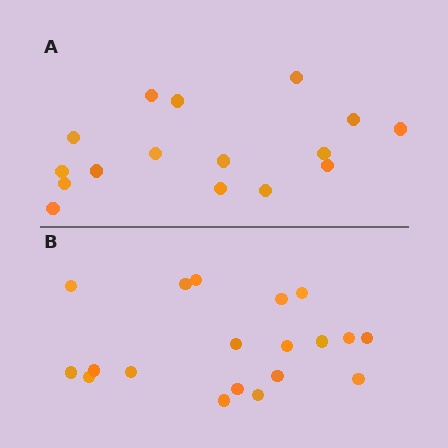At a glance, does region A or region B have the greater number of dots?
Region B (the bottom region) has more dots.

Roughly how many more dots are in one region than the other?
Region B has just a few more — roughly 2 or 3 more dots than region A.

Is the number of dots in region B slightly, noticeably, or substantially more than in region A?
Region B has only slightly more — the two regions are fairly close. The ratio is roughly 1.2 to 1.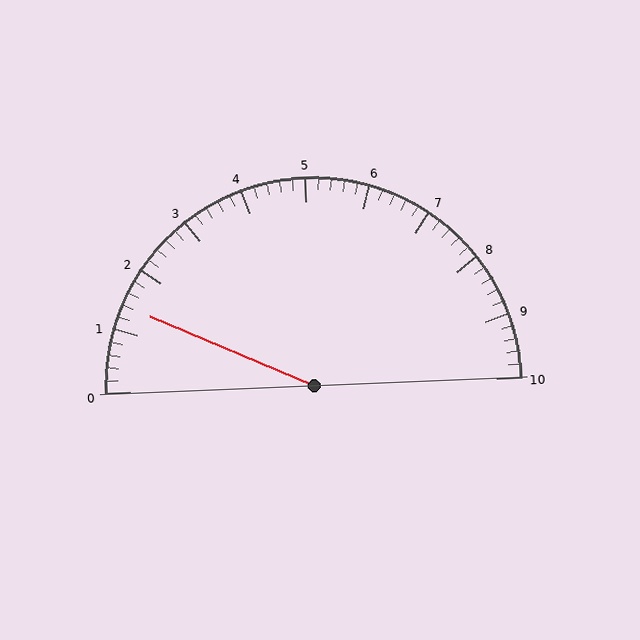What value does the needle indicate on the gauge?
The needle indicates approximately 1.4.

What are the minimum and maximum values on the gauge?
The gauge ranges from 0 to 10.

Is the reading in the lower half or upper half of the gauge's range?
The reading is in the lower half of the range (0 to 10).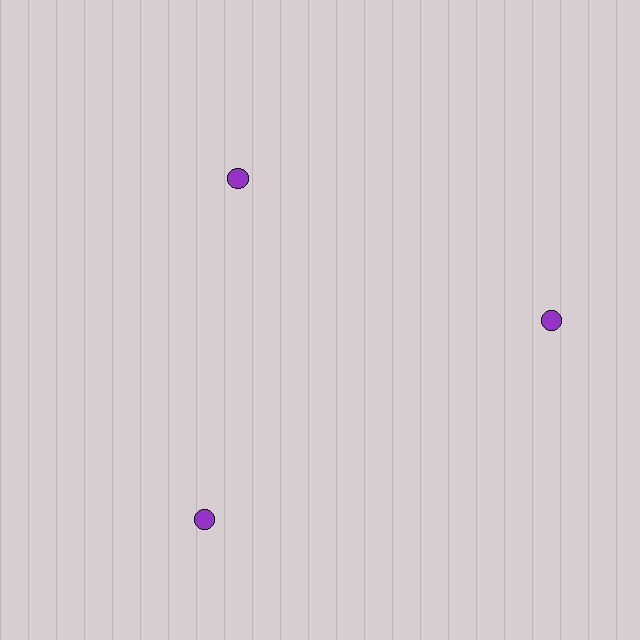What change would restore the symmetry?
The symmetry would be restored by moving it outward, back onto the ring so that all 3 circles sit at equal angles and equal distance from the center.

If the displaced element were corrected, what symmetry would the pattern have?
It would have 3-fold rotational symmetry — the pattern would map onto itself every 120 degrees.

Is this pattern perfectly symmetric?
No. The 3 purple circles are arranged in a ring, but one element near the 11 o'clock position is pulled inward toward the center, breaking the 3-fold rotational symmetry.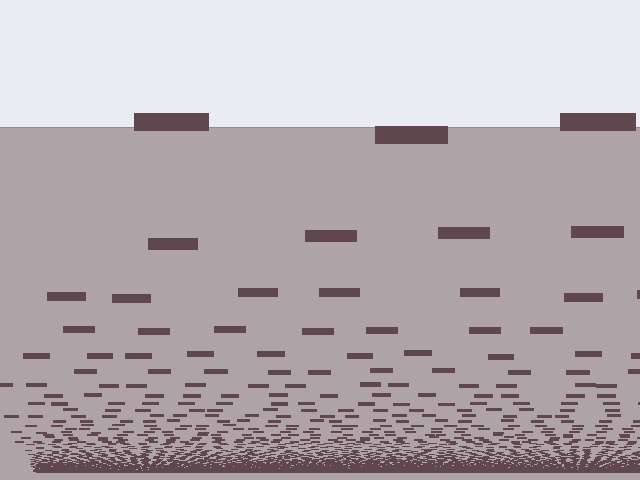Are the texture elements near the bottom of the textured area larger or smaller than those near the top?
Smaller. The gradient is inverted — elements near the bottom are smaller and denser.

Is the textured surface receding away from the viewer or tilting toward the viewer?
The surface appears to tilt toward the viewer. Texture elements get larger and sparser toward the top.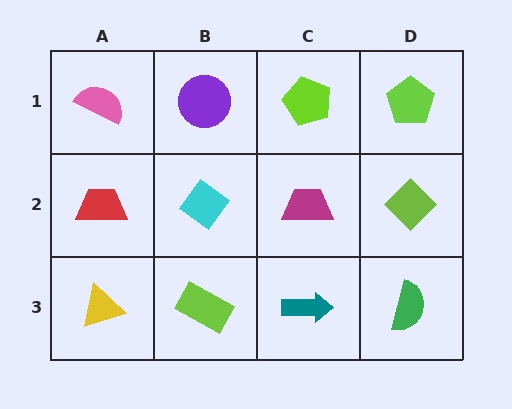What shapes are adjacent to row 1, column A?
A red trapezoid (row 2, column A), a purple circle (row 1, column B).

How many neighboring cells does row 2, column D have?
3.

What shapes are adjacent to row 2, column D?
A lime pentagon (row 1, column D), a green semicircle (row 3, column D), a magenta trapezoid (row 2, column C).